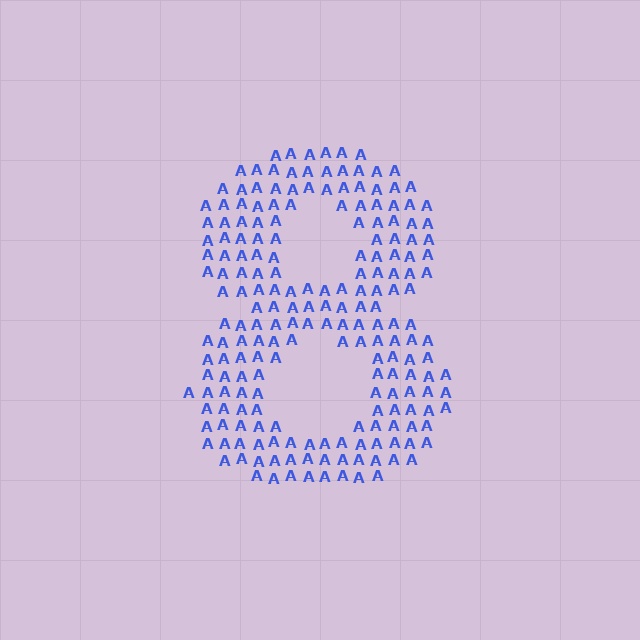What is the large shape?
The large shape is the digit 8.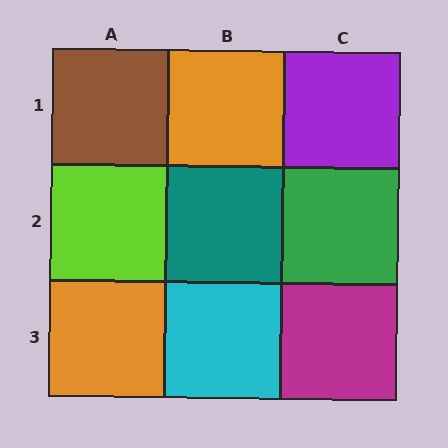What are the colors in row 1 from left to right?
Brown, orange, purple.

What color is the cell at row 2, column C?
Green.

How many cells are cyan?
1 cell is cyan.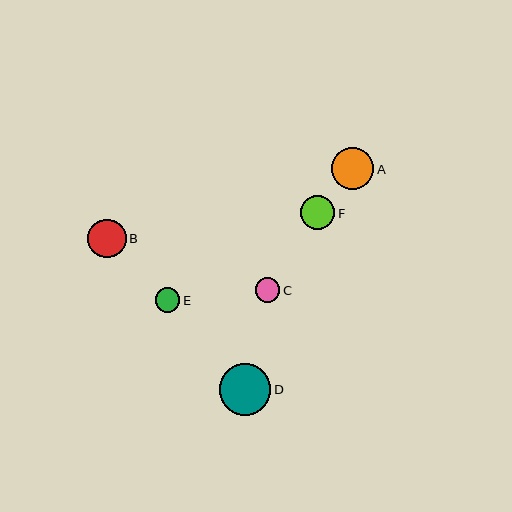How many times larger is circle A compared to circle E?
Circle A is approximately 1.7 times the size of circle E.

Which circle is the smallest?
Circle E is the smallest with a size of approximately 25 pixels.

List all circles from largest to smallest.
From largest to smallest: D, A, B, F, C, E.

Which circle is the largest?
Circle D is the largest with a size of approximately 52 pixels.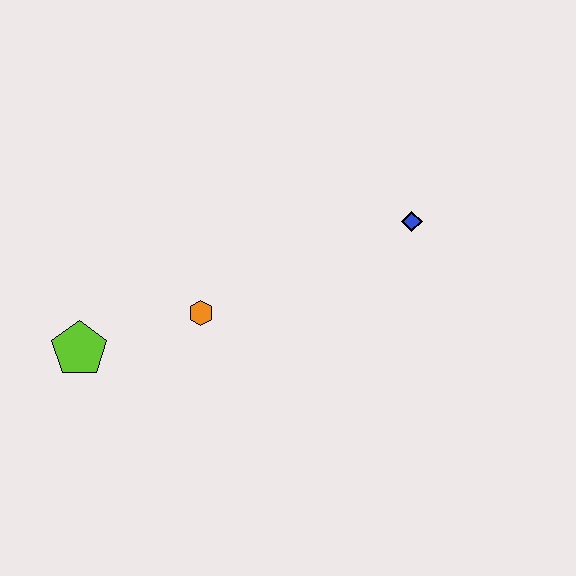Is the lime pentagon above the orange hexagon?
No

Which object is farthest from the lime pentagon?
The blue diamond is farthest from the lime pentagon.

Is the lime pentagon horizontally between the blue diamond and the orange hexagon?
No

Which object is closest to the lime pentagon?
The orange hexagon is closest to the lime pentagon.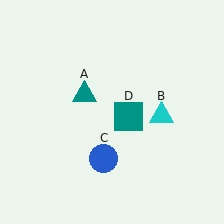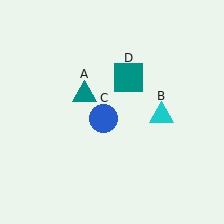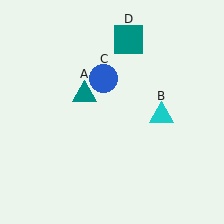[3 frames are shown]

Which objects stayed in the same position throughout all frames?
Teal triangle (object A) and cyan triangle (object B) remained stationary.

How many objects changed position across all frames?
2 objects changed position: blue circle (object C), teal square (object D).